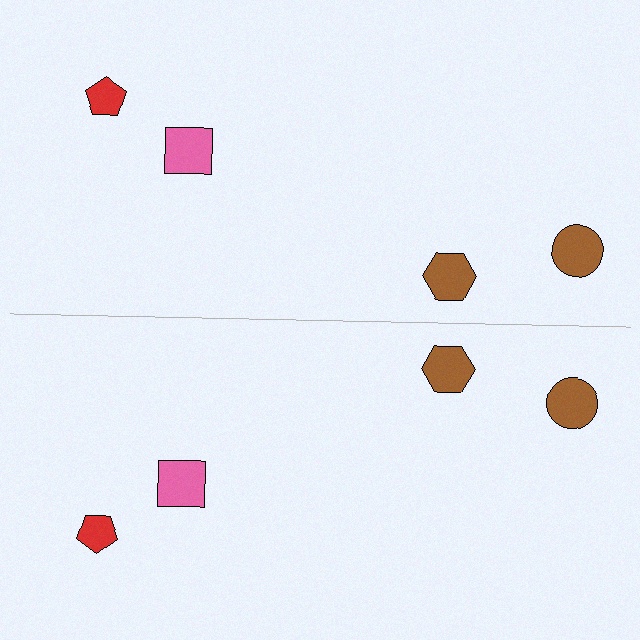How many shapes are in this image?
There are 8 shapes in this image.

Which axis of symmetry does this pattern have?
The pattern has a horizontal axis of symmetry running through the center of the image.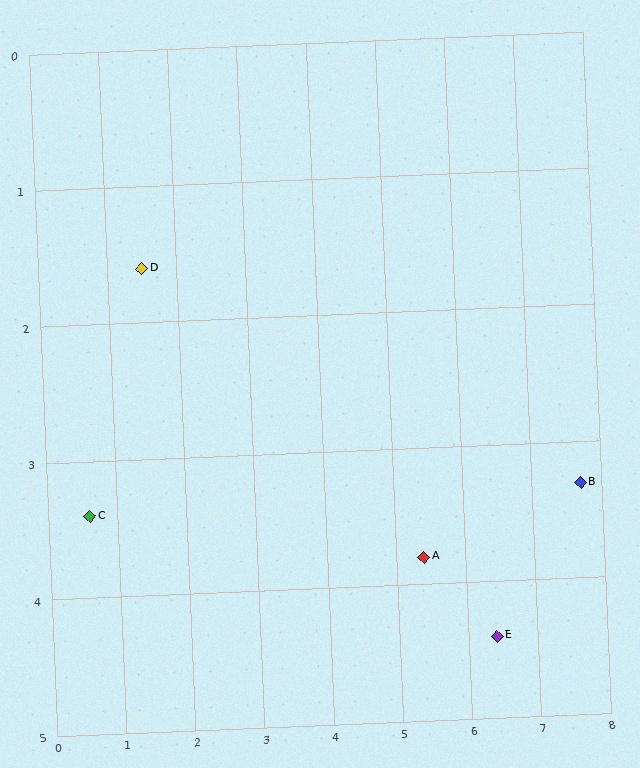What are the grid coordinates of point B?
Point B is at approximately (7.7, 3.3).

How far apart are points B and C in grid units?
Points B and C are about 7.1 grid units apart.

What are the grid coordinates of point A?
Point A is at approximately (5.4, 3.8).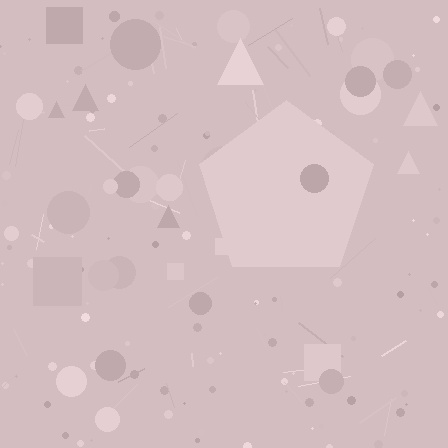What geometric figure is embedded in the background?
A pentagon is embedded in the background.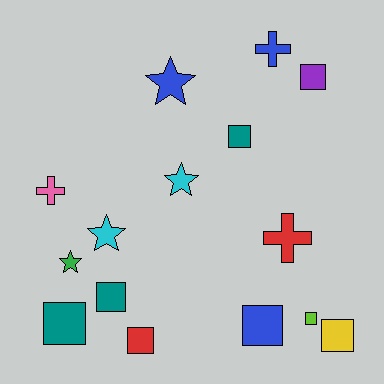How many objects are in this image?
There are 15 objects.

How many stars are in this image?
There are 4 stars.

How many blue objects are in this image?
There are 3 blue objects.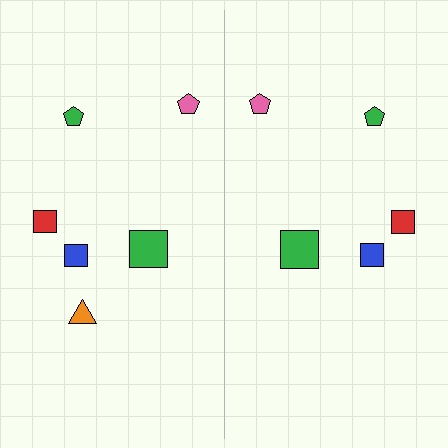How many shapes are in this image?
There are 11 shapes in this image.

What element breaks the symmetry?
A orange triangle is missing from the right side.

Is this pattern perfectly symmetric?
No, the pattern is not perfectly symmetric. A orange triangle is missing from the right side.